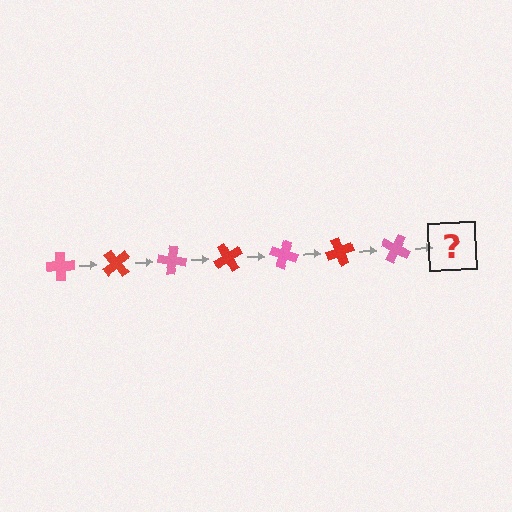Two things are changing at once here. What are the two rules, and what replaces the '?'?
The two rules are that it rotates 50 degrees each step and the color cycles through pink and red. The '?' should be a red cross, rotated 350 degrees from the start.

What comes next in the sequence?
The next element should be a red cross, rotated 350 degrees from the start.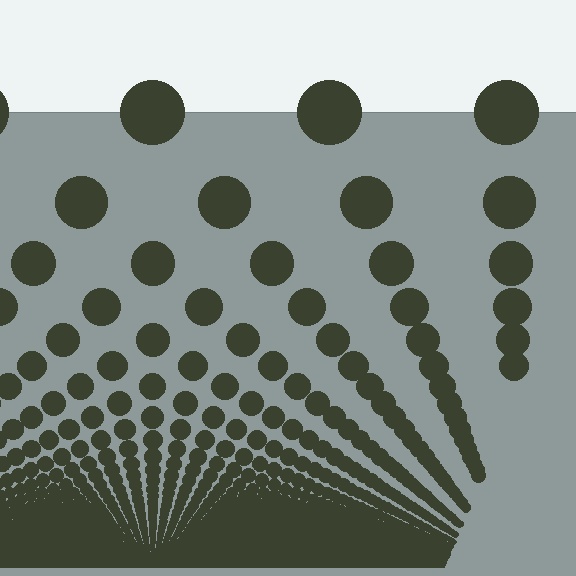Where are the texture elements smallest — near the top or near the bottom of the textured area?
Near the bottom.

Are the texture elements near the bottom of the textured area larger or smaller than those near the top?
Smaller. The gradient is inverted — elements near the bottom are smaller and denser.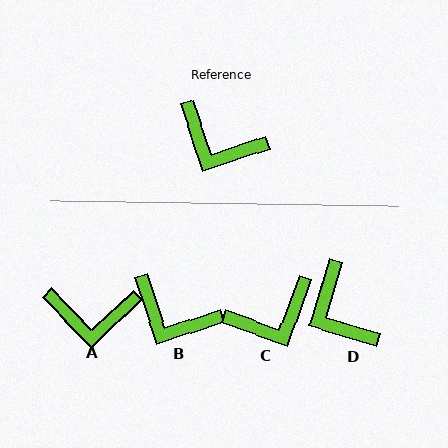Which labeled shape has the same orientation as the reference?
B.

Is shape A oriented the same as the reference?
No, it is off by about 26 degrees.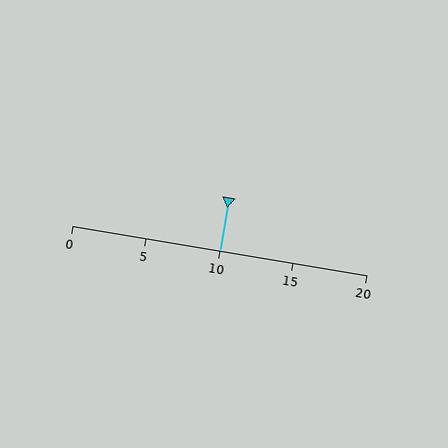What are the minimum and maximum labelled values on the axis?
The axis runs from 0 to 20.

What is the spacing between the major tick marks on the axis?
The major ticks are spaced 5 apart.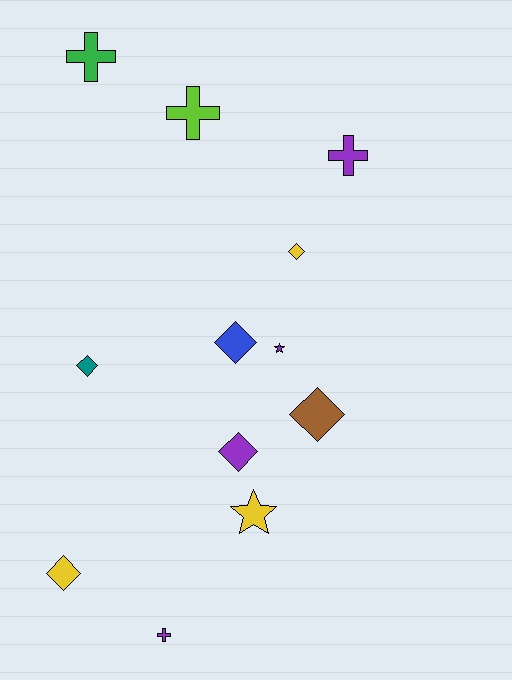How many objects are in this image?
There are 12 objects.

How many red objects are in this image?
There are no red objects.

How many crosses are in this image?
There are 4 crosses.